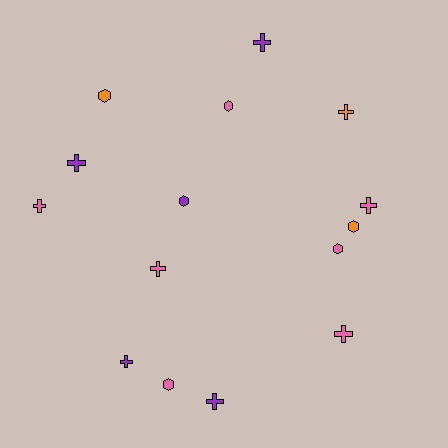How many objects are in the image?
There are 15 objects.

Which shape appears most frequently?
Cross, with 9 objects.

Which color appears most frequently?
Pink, with 7 objects.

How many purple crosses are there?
There are 4 purple crosses.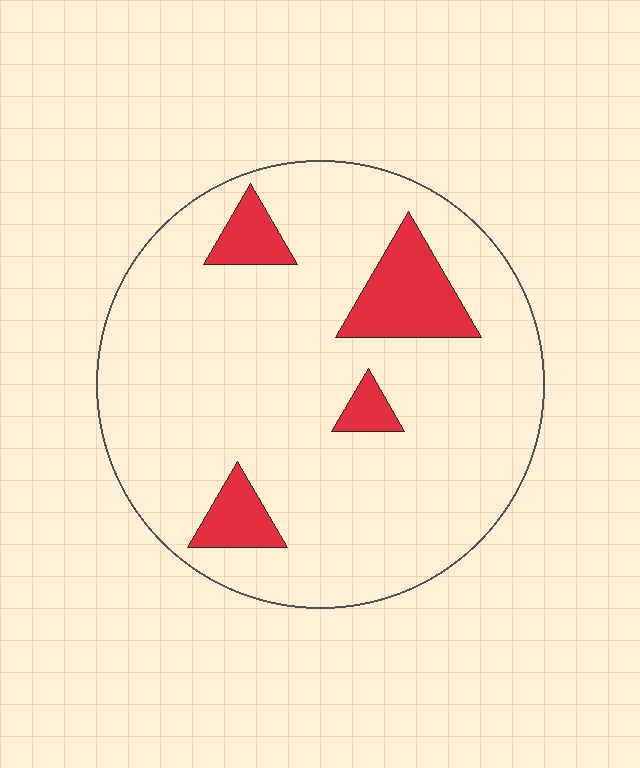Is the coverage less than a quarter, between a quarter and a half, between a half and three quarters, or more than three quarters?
Less than a quarter.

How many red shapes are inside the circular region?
4.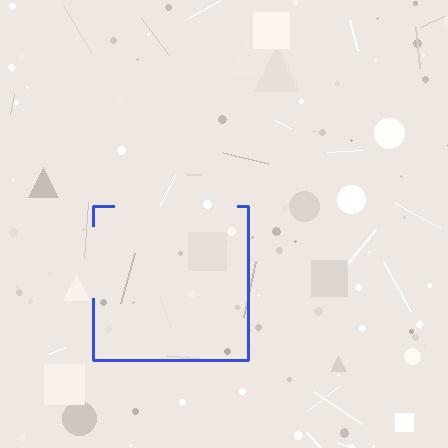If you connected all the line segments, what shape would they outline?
They would outline a square.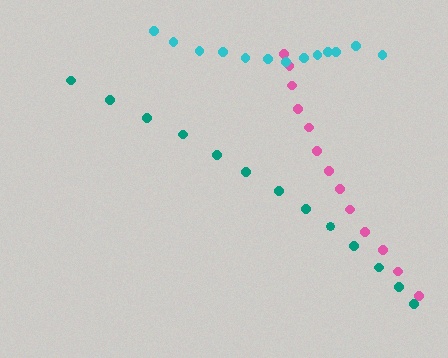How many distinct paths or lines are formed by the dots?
There are 3 distinct paths.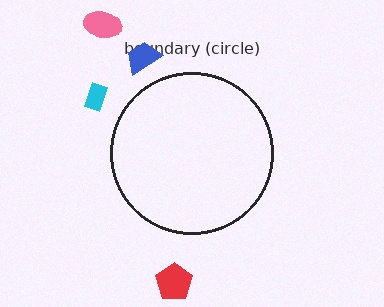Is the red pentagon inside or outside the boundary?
Outside.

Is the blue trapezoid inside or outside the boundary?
Outside.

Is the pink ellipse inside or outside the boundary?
Outside.